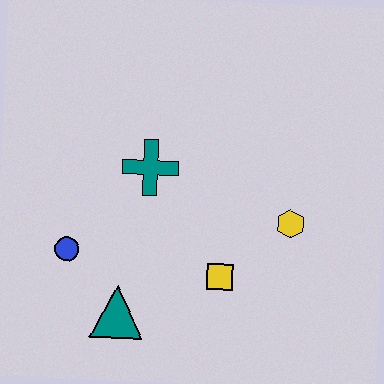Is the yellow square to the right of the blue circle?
Yes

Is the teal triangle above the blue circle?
No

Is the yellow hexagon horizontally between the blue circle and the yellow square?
No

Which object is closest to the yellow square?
The yellow hexagon is closest to the yellow square.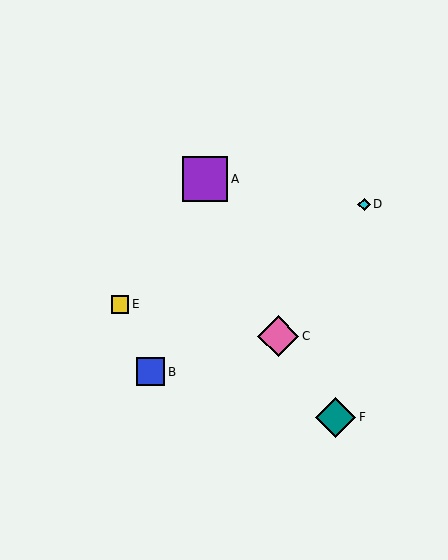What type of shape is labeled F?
Shape F is a teal diamond.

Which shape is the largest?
The purple square (labeled A) is the largest.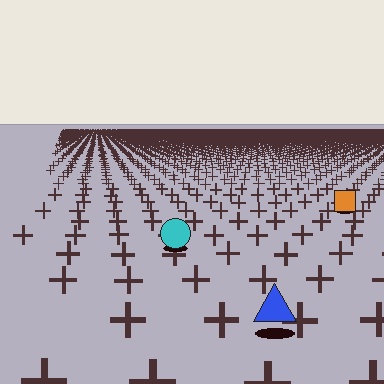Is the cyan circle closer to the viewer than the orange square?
Yes. The cyan circle is closer — you can tell from the texture gradient: the ground texture is coarser near it.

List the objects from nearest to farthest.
From nearest to farthest: the blue triangle, the cyan circle, the orange square.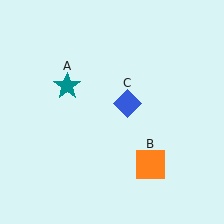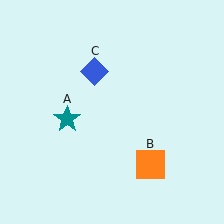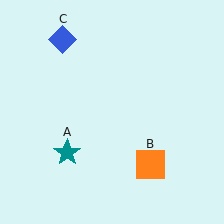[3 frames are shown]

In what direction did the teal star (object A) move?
The teal star (object A) moved down.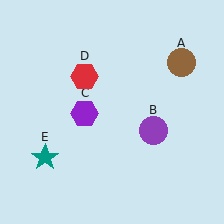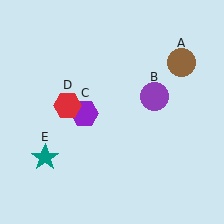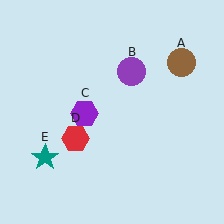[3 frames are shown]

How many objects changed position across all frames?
2 objects changed position: purple circle (object B), red hexagon (object D).